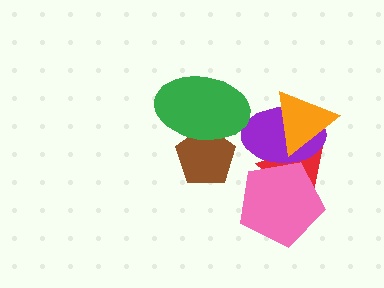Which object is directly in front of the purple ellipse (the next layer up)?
The pink pentagon is directly in front of the purple ellipse.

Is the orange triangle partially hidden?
No, no other shape covers it.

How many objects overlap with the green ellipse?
1 object overlaps with the green ellipse.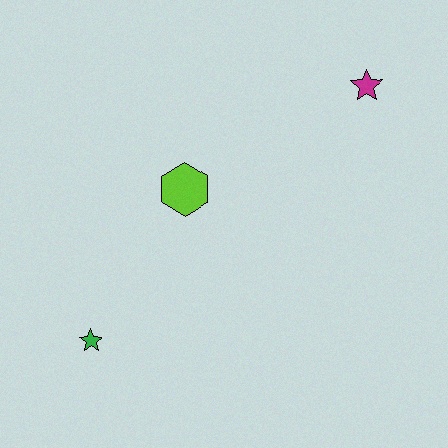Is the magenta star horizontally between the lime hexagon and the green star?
No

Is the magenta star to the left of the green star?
No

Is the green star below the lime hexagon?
Yes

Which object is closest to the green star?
The lime hexagon is closest to the green star.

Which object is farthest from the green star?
The magenta star is farthest from the green star.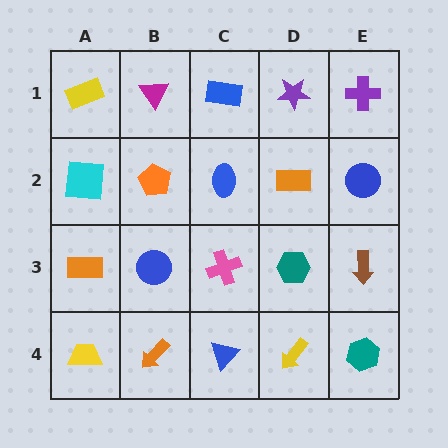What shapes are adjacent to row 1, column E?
A blue circle (row 2, column E), a purple star (row 1, column D).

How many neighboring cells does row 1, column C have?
3.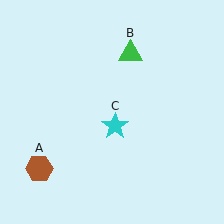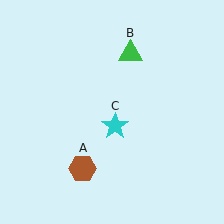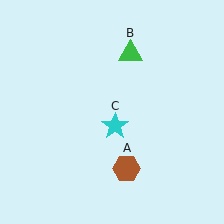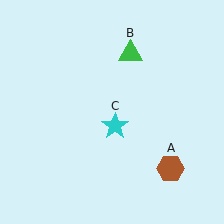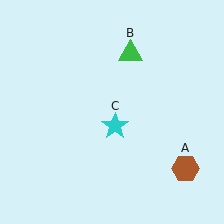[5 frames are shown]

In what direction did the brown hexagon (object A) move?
The brown hexagon (object A) moved right.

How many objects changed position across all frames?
1 object changed position: brown hexagon (object A).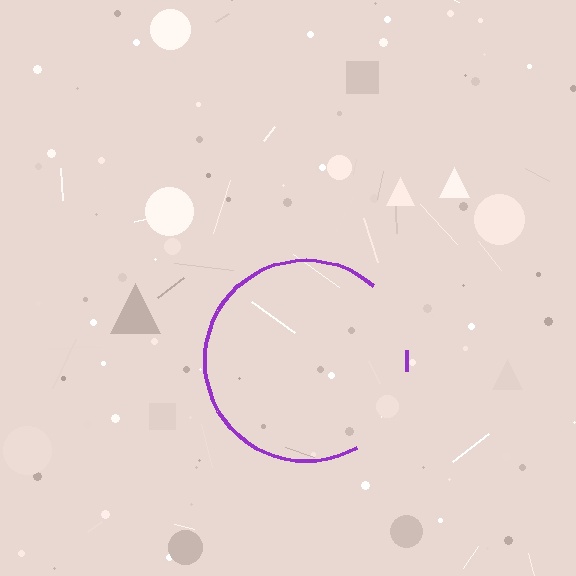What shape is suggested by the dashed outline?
The dashed outline suggests a circle.